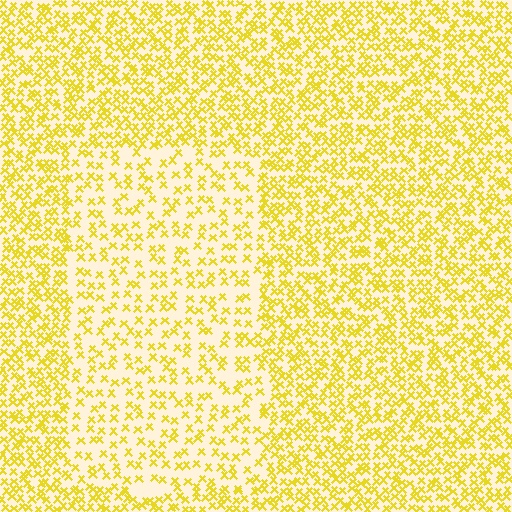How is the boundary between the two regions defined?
The boundary is defined by a change in element density (approximately 1.9x ratio). All elements are the same color, size, and shape.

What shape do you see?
I see a rectangle.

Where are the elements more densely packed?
The elements are more densely packed outside the rectangle boundary.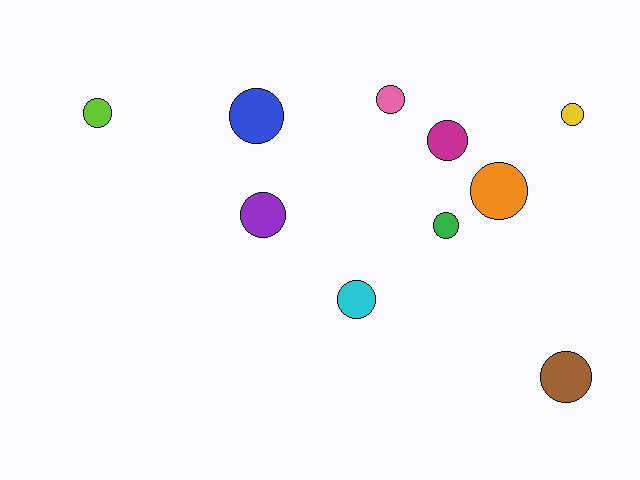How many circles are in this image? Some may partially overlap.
There are 10 circles.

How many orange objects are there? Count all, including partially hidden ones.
There is 1 orange object.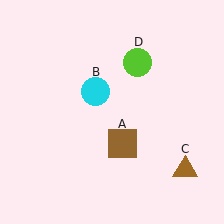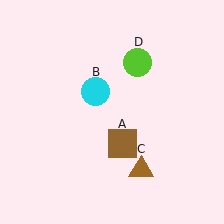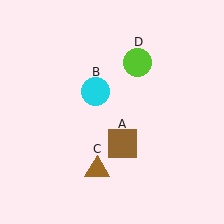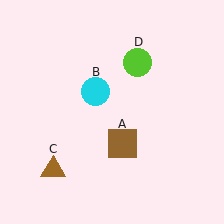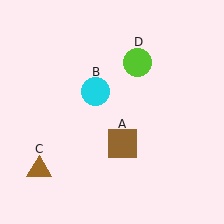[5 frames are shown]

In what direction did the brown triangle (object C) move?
The brown triangle (object C) moved left.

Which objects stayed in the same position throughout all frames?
Brown square (object A) and cyan circle (object B) and lime circle (object D) remained stationary.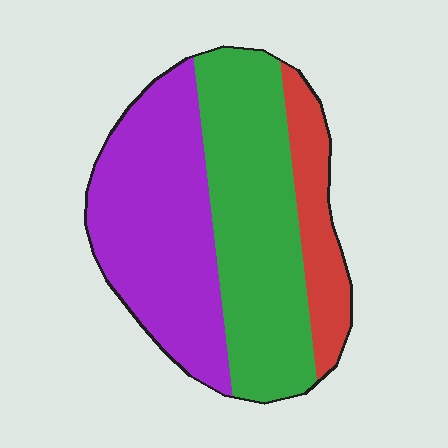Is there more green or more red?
Green.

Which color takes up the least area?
Red, at roughly 15%.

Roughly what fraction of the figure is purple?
Purple takes up about two fifths (2/5) of the figure.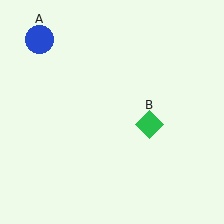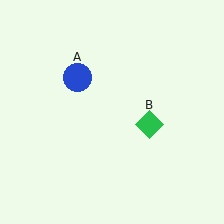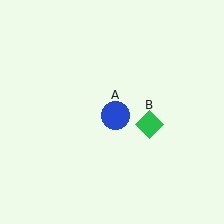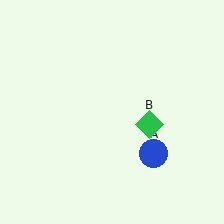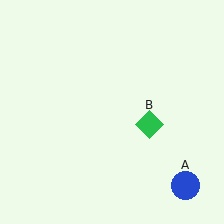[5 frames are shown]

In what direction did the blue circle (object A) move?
The blue circle (object A) moved down and to the right.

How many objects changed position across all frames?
1 object changed position: blue circle (object A).